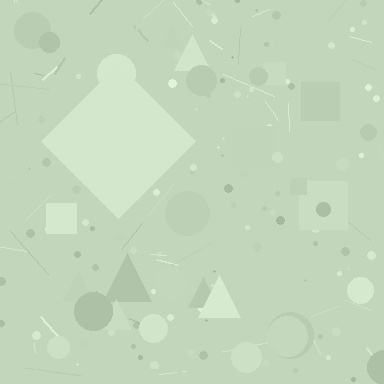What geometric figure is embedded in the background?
A diamond is embedded in the background.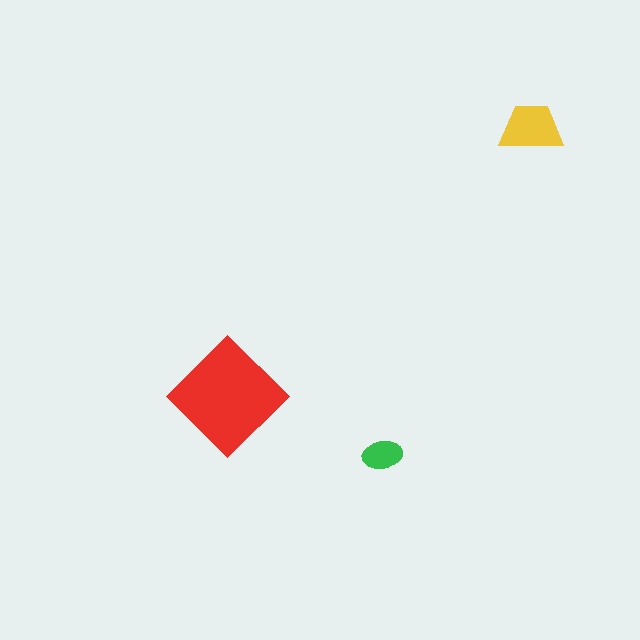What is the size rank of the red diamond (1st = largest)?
1st.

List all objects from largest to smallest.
The red diamond, the yellow trapezoid, the green ellipse.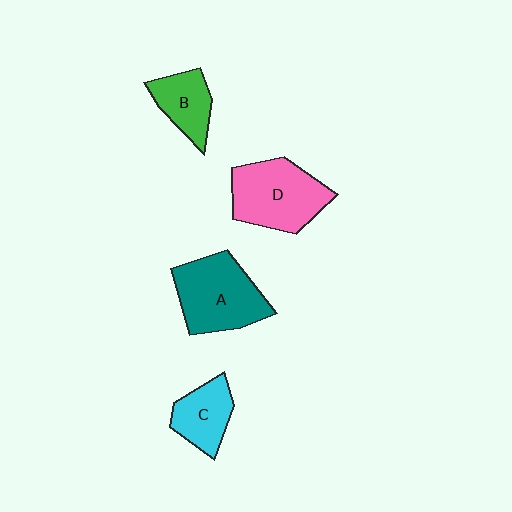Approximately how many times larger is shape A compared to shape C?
Approximately 1.7 times.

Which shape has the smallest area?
Shape B (green).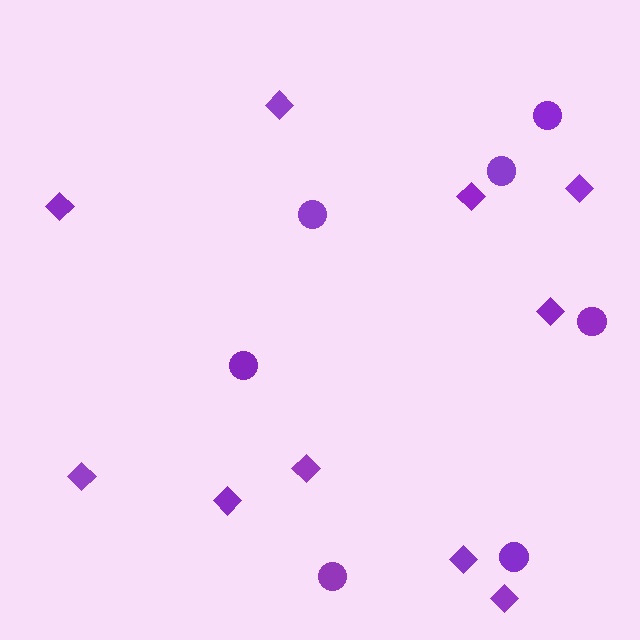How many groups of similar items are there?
There are 2 groups: one group of diamonds (10) and one group of circles (7).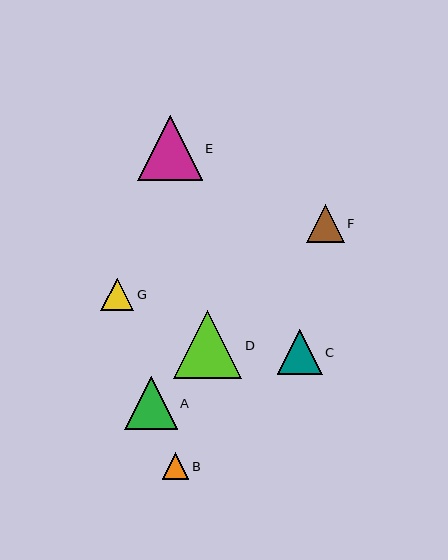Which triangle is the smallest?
Triangle B is the smallest with a size of approximately 27 pixels.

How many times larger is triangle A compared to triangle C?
Triangle A is approximately 1.2 times the size of triangle C.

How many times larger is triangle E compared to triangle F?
Triangle E is approximately 1.7 times the size of triangle F.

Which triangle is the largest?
Triangle D is the largest with a size of approximately 68 pixels.